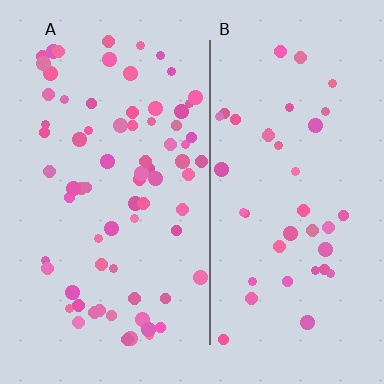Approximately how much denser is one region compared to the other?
Approximately 1.8× — region A over region B.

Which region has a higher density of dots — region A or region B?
A (the left).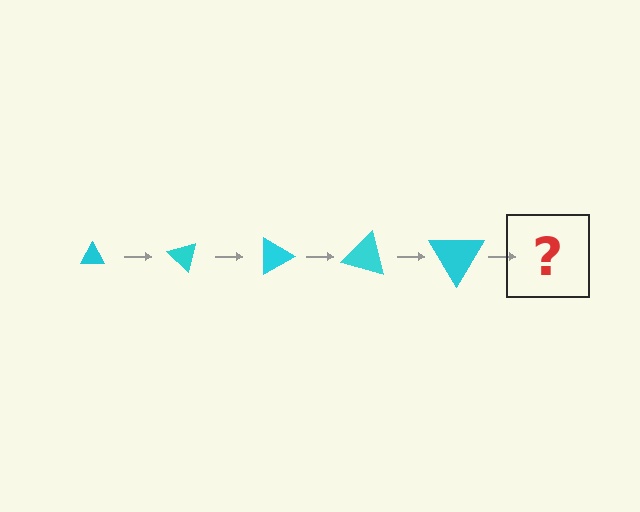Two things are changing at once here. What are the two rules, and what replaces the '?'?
The two rules are that the triangle grows larger each step and it rotates 45 degrees each step. The '?' should be a triangle, larger than the previous one and rotated 225 degrees from the start.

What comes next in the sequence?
The next element should be a triangle, larger than the previous one and rotated 225 degrees from the start.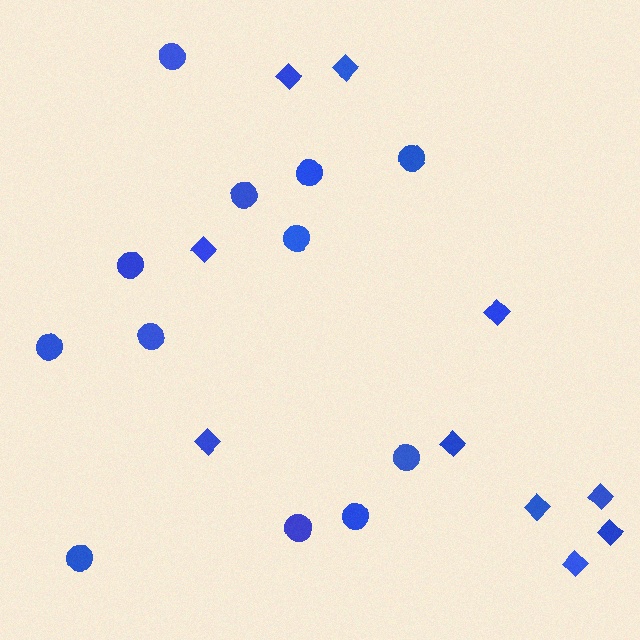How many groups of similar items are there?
There are 2 groups: one group of diamonds (10) and one group of circles (12).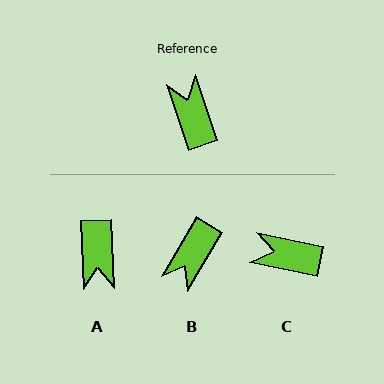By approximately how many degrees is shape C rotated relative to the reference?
Approximately 59 degrees counter-clockwise.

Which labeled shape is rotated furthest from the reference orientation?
A, about 164 degrees away.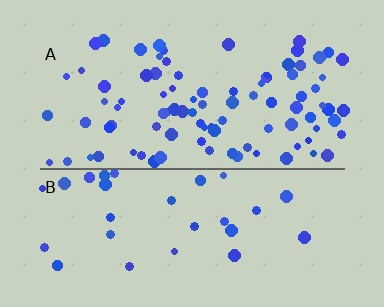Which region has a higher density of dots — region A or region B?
A (the top).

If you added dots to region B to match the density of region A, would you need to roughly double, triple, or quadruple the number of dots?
Approximately triple.